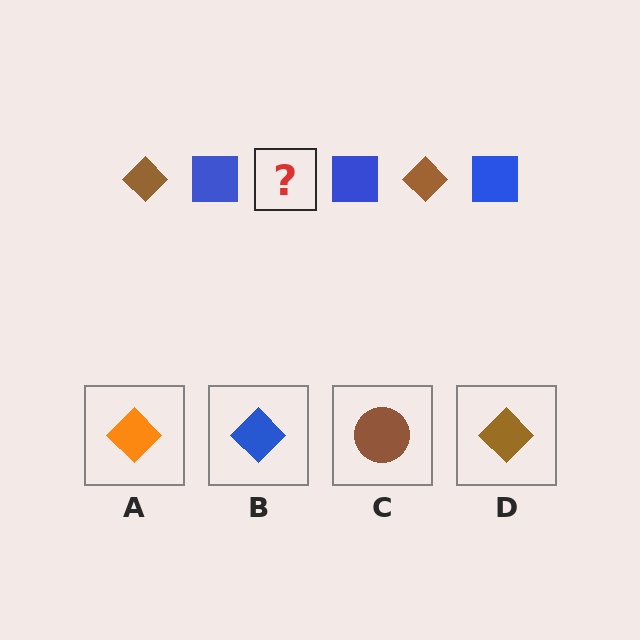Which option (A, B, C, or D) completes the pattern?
D.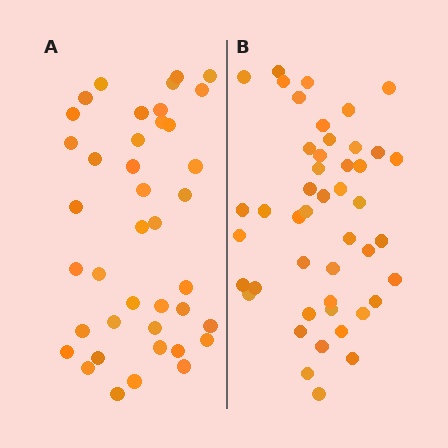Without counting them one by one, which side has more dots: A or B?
Region B (the right region) has more dots.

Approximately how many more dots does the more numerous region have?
Region B has about 6 more dots than region A.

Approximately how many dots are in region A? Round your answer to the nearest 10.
About 40 dots.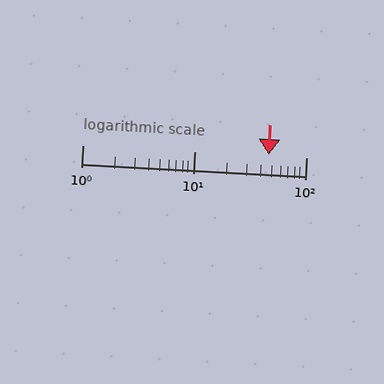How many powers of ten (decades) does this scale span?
The scale spans 2 decades, from 1 to 100.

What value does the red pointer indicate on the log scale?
The pointer indicates approximately 46.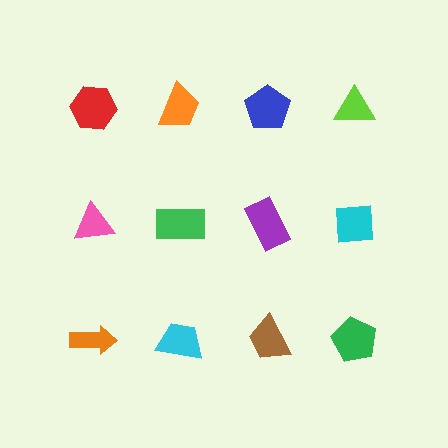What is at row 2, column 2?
A green rectangle.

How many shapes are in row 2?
4 shapes.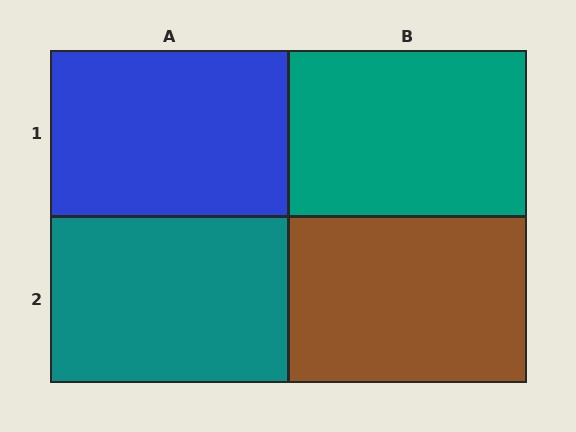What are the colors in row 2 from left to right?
Teal, brown.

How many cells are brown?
1 cell is brown.